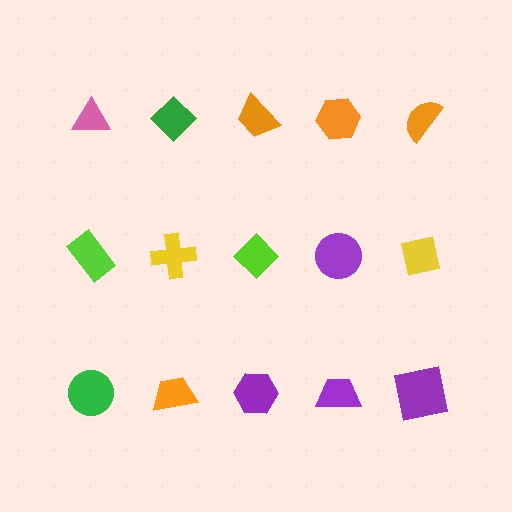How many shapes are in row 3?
5 shapes.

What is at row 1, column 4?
An orange hexagon.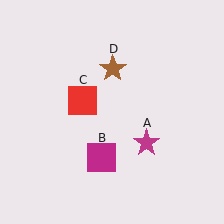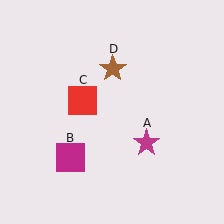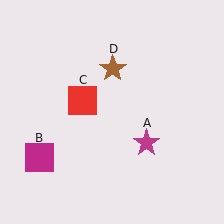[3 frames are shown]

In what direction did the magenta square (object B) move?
The magenta square (object B) moved left.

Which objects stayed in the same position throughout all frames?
Magenta star (object A) and red square (object C) and brown star (object D) remained stationary.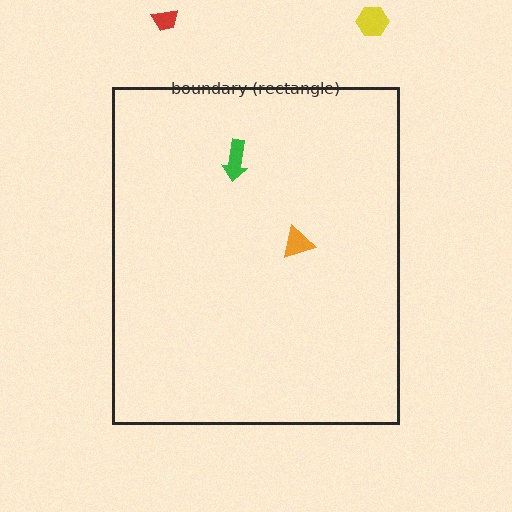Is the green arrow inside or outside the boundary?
Inside.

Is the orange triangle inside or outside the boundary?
Inside.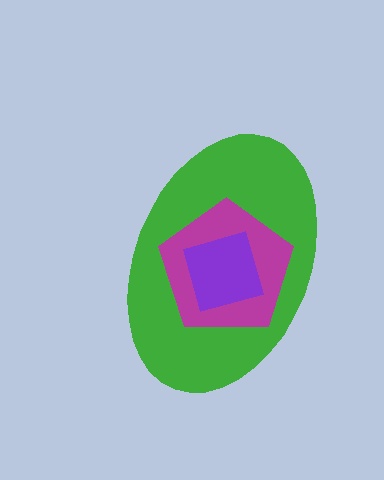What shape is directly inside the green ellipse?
The magenta pentagon.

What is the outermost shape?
The green ellipse.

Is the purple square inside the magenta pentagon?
Yes.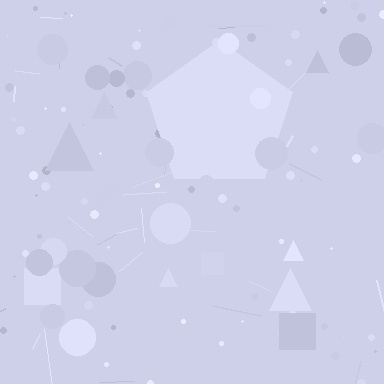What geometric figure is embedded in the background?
A pentagon is embedded in the background.